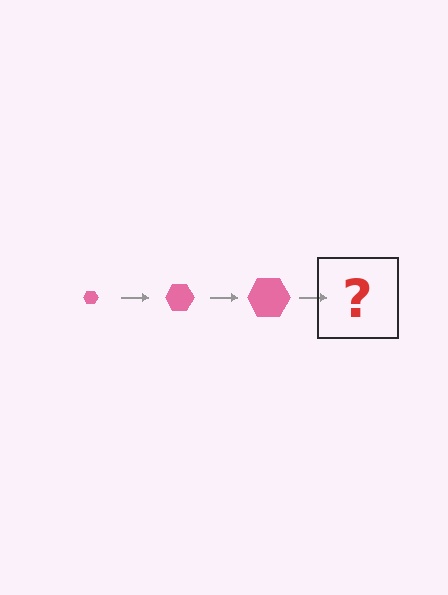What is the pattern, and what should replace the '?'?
The pattern is that the hexagon gets progressively larger each step. The '?' should be a pink hexagon, larger than the previous one.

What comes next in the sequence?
The next element should be a pink hexagon, larger than the previous one.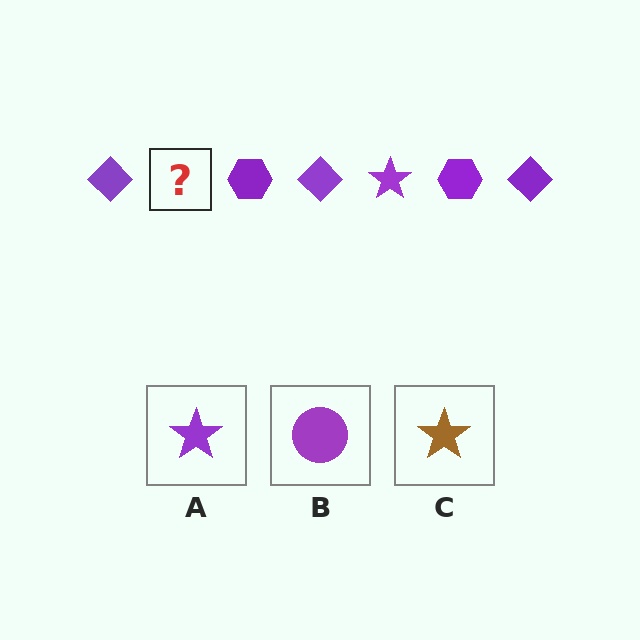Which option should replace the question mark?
Option A.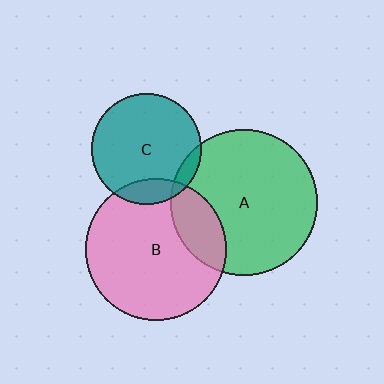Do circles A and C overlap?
Yes.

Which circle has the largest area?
Circle A (green).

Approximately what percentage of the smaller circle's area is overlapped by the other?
Approximately 10%.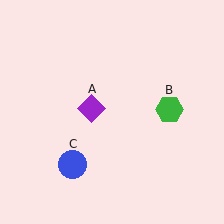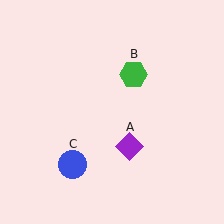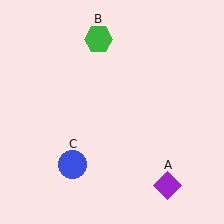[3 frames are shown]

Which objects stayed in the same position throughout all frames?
Blue circle (object C) remained stationary.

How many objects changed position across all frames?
2 objects changed position: purple diamond (object A), green hexagon (object B).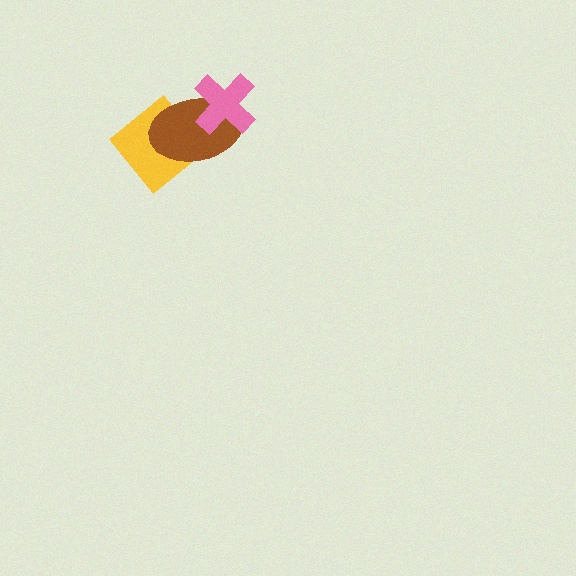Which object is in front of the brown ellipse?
The pink cross is in front of the brown ellipse.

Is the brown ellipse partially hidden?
Yes, it is partially covered by another shape.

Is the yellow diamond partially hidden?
Yes, it is partially covered by another shape.